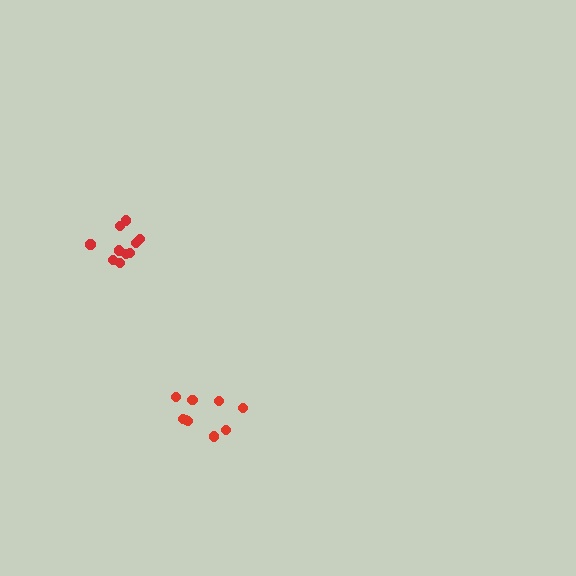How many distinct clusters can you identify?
There are 2 distinct clusters.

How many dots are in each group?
Group 1: 10 dots, Group 2: 9 dots (19 total).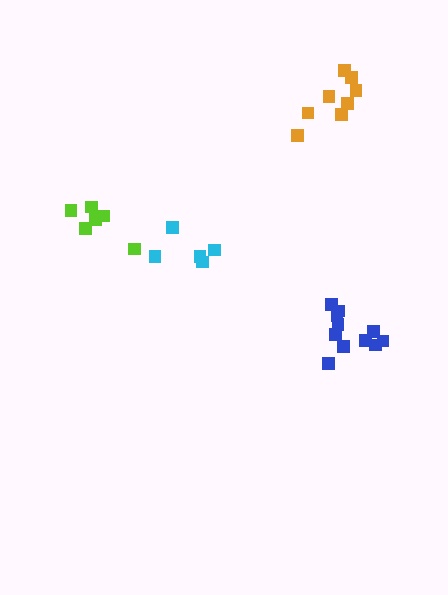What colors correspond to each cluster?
The clusters are colored: lime, cyan, blue, orange.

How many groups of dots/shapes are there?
There are 4 groups.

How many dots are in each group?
Group 1: 6 dots, Group 2: 5 dots, Group 3: 11 dots, Group 4: 8 dots (30 total).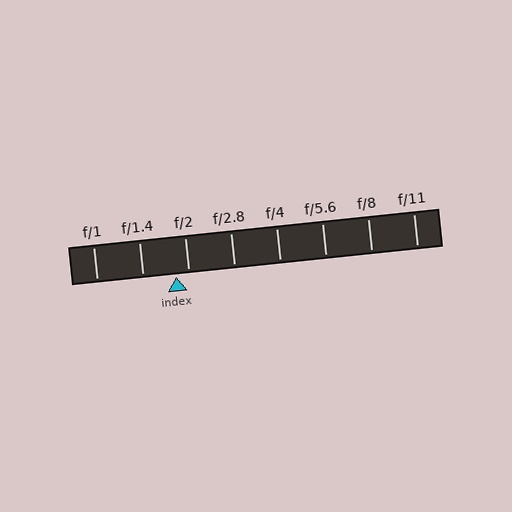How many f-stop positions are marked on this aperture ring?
There are 8 f-stop positions marked.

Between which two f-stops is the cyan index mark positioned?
The index mark is between f/1.4 and f/2.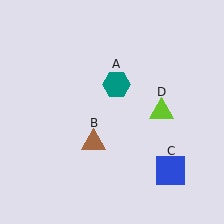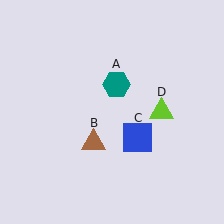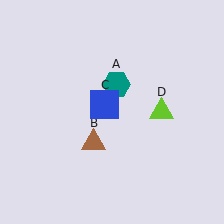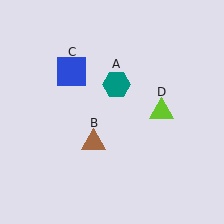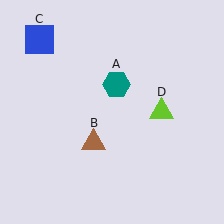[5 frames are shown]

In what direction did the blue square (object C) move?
The blue square (object C) moved up and to the left.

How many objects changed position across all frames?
1 object changed position: blue square (object C).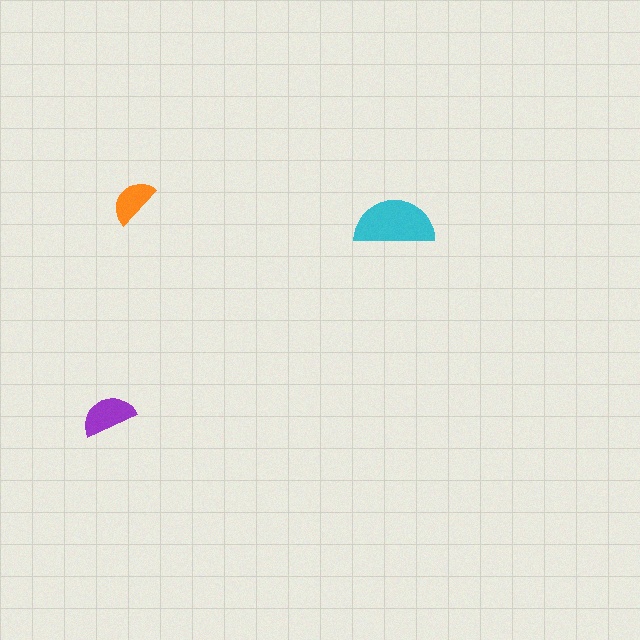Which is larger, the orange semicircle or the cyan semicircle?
The cyan one.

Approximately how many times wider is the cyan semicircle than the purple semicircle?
About 1.5 times wider.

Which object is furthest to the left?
The purple semicircle is leftmost.